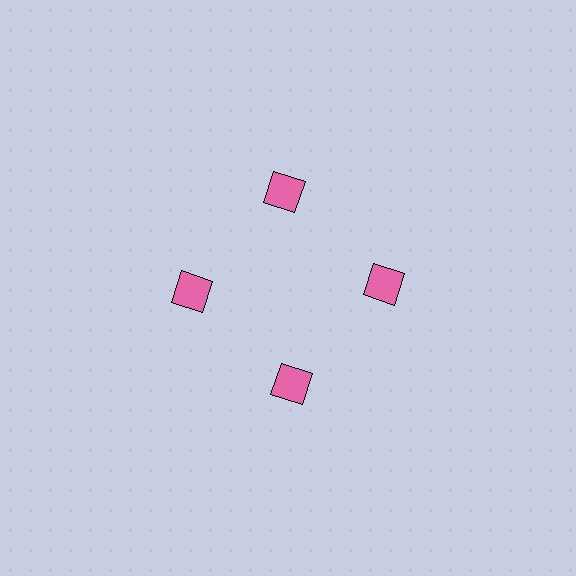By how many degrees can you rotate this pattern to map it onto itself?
The pattern maps onto itself every 90 degrees of rotation.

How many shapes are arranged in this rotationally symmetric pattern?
There are 4 shapes, arranged in 4 groups of 1.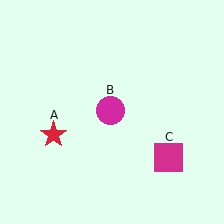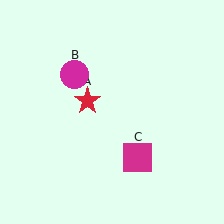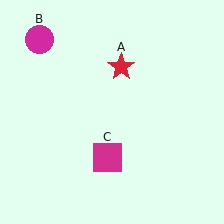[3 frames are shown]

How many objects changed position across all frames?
3 objects changed position: red star (object A), magenta circle (object B), magenta square (object C).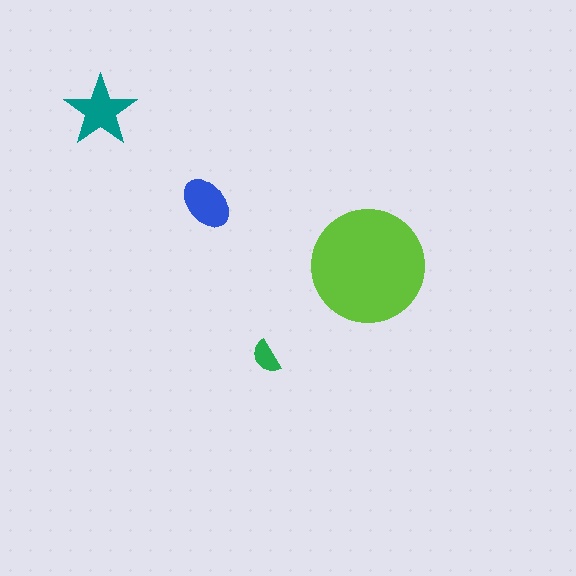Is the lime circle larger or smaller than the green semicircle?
Larger.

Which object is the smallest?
The green semicircle.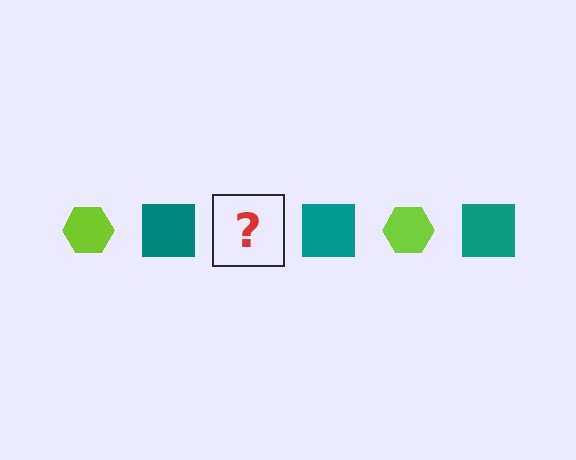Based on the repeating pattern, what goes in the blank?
The blank should be a lime hexagon.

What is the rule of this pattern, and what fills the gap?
The rule is that the pattern alternates between lime hexagon and teal square. The gap should be filled with a lime hexagon.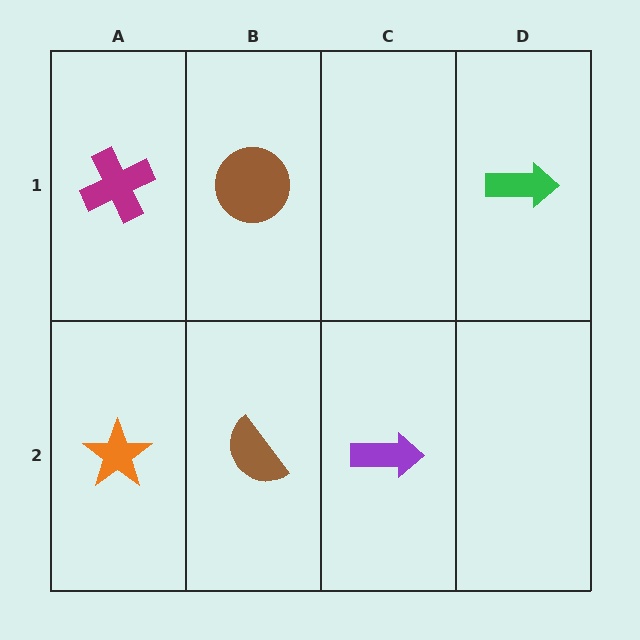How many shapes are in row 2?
3 shapes.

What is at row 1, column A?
A magenta cross.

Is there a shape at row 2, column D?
No, that cell is empty.